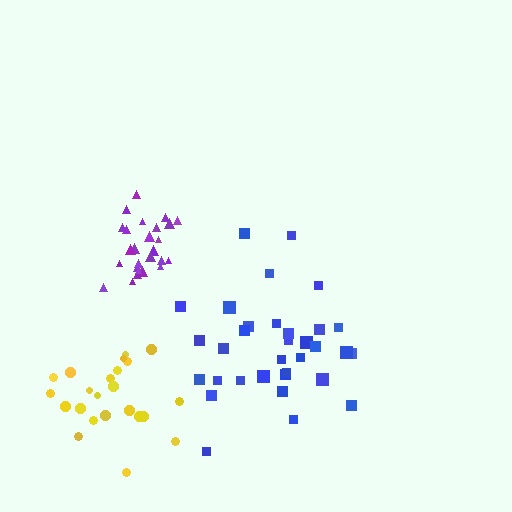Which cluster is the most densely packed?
Purple.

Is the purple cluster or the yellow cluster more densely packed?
Purple.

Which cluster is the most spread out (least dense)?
Blue.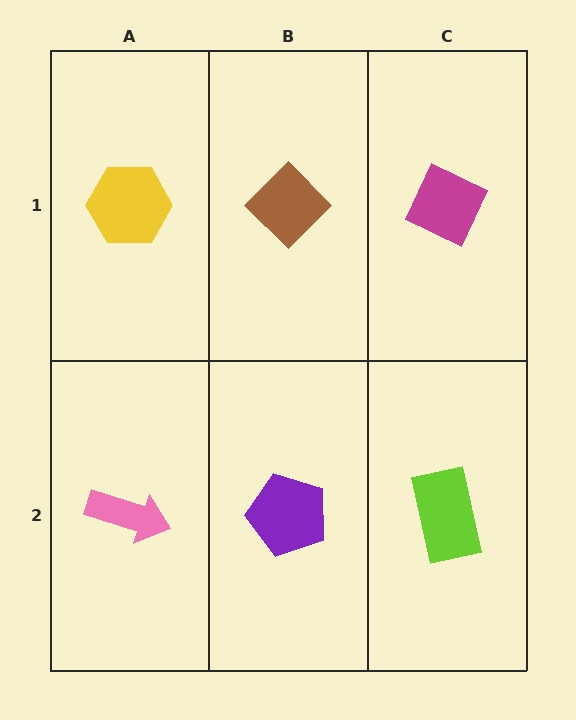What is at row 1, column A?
A yellow hexagon.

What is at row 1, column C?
A magenta diamond.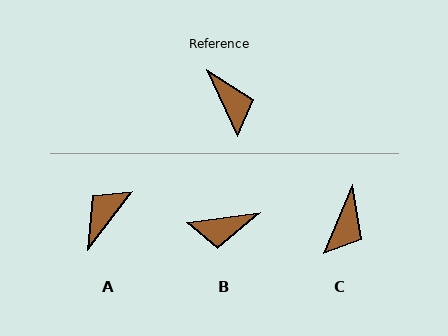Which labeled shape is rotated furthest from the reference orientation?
A, about 118 degrees away.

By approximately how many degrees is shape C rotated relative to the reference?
Approximately 48 degrees clockwise.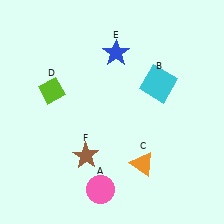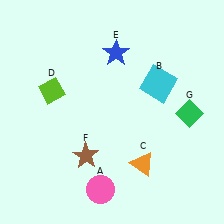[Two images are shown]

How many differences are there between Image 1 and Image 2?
There is 1 difference between the two images.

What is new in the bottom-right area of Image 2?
A green diamond (G) was added in the bottom-right area of Image 2.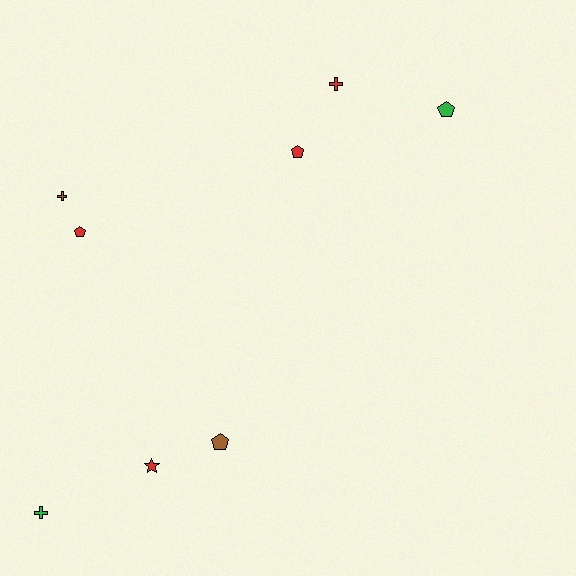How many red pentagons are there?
There are 2 red pentagons.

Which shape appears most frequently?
Pentagon, with 4 objects.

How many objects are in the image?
There are 8 objects.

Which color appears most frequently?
Red, with 4 objects.